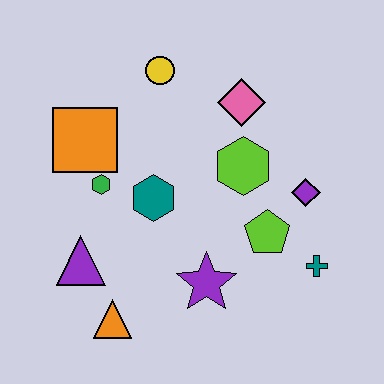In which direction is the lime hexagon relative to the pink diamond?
The lime hexagon is below the pink diamond.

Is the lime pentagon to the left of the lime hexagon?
No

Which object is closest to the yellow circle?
The pink diamond is closest to the yellow circle.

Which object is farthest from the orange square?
The teal cross is farthest from the orange square.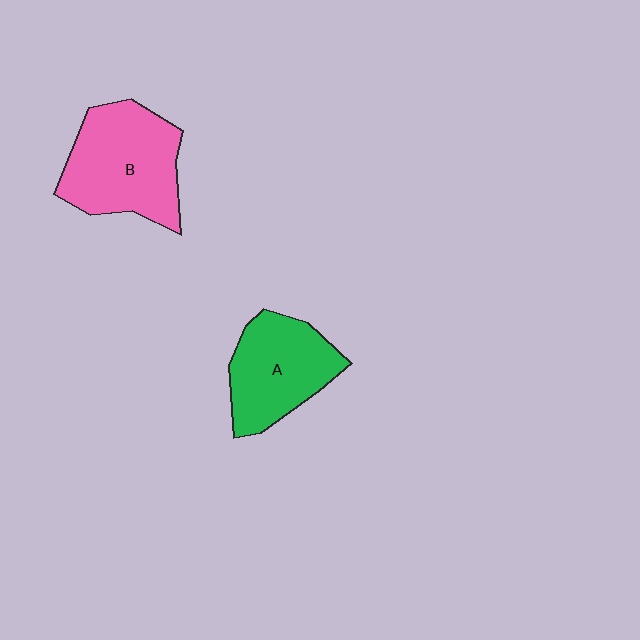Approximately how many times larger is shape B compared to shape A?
Approximately 1.2 times.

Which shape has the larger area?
Shape B (pink).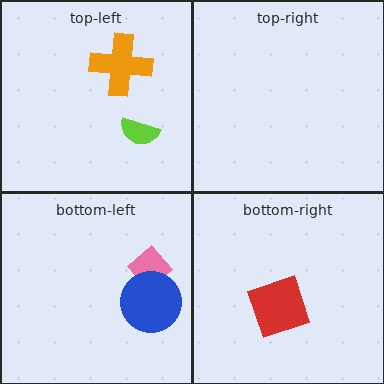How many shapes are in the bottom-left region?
2.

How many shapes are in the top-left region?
2.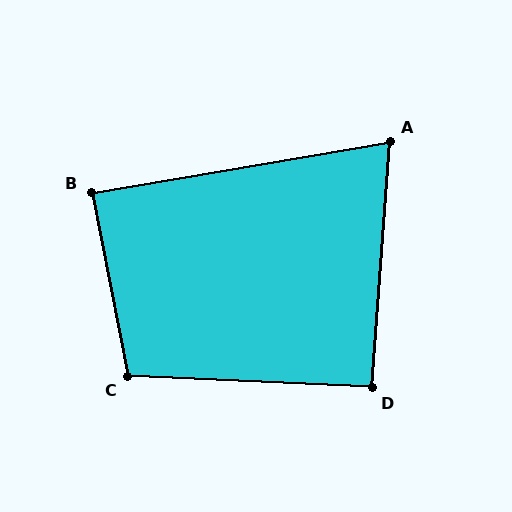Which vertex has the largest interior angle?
C, at approximately 104 degrees.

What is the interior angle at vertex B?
Approximately 89 degrees (approximately right).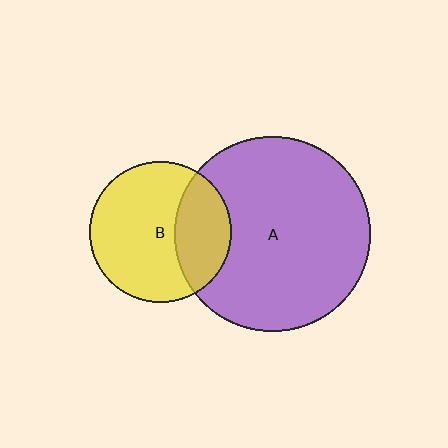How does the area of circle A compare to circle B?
Approximately 1.9 times.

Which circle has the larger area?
Circle A (purple).